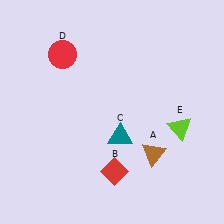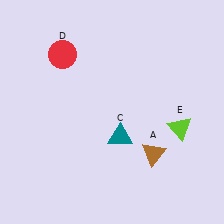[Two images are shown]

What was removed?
The red diamond (B) was removed in Image 2.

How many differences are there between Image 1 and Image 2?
There is 1 difference between the two images.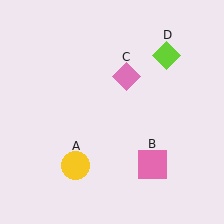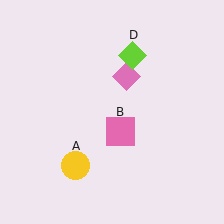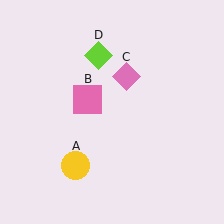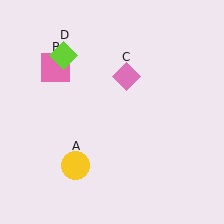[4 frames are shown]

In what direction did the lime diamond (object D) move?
The lime diamond (object D) moved left.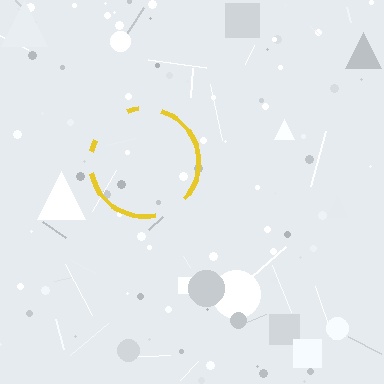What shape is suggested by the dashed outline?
The dashed outline suggests a circle.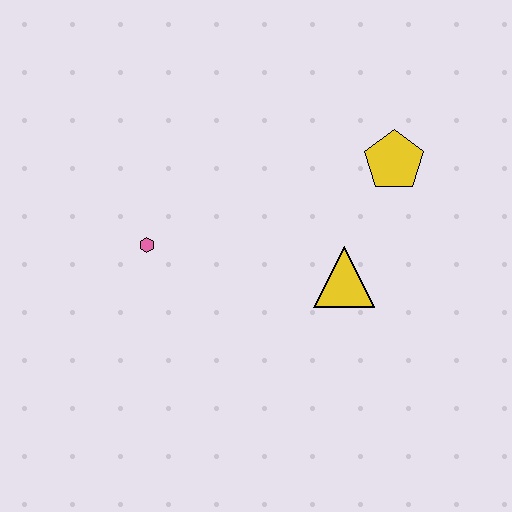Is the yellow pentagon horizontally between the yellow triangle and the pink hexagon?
No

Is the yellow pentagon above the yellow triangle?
Yes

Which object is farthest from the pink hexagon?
The yellow pentagon is farthest from the pink hexagon.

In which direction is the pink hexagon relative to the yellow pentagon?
The pink hexagon is to the left of the yellow pentagon.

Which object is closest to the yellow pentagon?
The yellow triangle is closest to the yellow pentagon.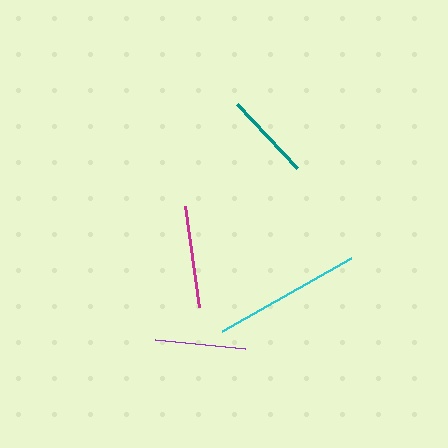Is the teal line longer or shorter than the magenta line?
The magenta line is longer than the teal line.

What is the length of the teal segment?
The teal segment is approximately 88 pixels long.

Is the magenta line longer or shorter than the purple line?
The magenta line is longer than the purple line.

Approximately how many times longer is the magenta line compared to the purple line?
The magenta line is approximately 1.1 times the length of the purple line.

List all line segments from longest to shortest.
From longest to shortest: cyan, magenta, purple, teal.